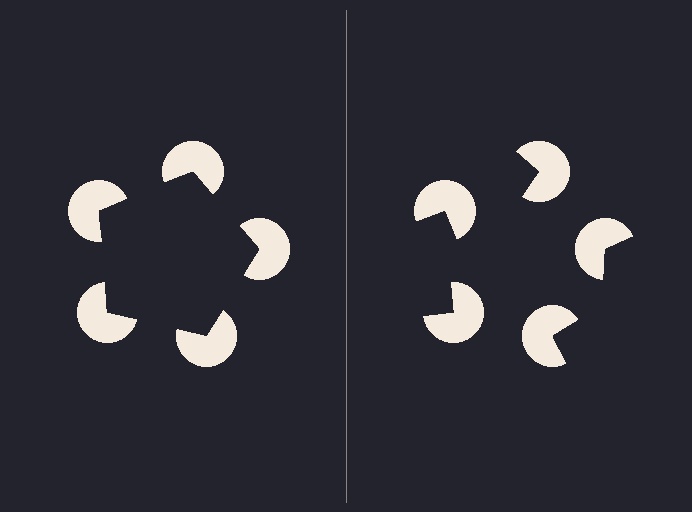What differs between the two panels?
The pac-man discs are positioned identically on both sides; only the wedge orientations differ. On the left they align to a pentagon; on the right they are misaligned.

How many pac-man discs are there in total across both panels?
10 — 5 on each side.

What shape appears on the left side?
An illusory pentagon.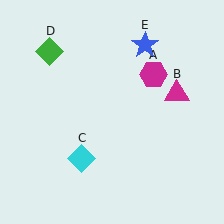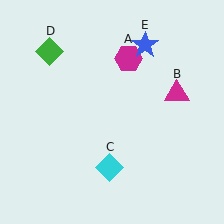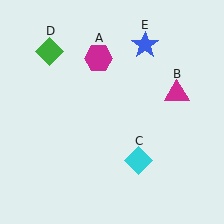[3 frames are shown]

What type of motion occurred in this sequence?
The magenta hexagon (object A), cyan diamond (object C) rotated counterclockwise around the center of the scene.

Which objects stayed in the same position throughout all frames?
Magenta triangle (object B) and green diamond (object D) and blue star (object E) remained stationary.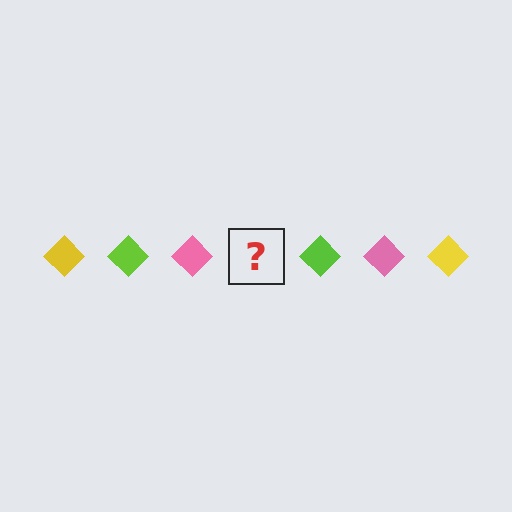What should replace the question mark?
The question mark should be replaced with a yellow diamond.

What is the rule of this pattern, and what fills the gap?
The rule is that the pattern cycles through yellow, lime, pink diamonds. The gap should be filled with a yellow diamond.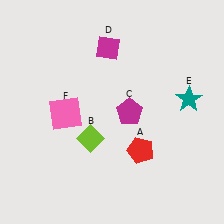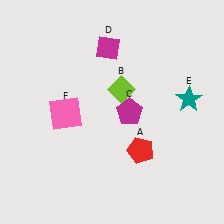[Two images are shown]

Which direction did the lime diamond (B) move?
The lime diamond (B) moved up.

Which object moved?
The lime diamond (B) moved up.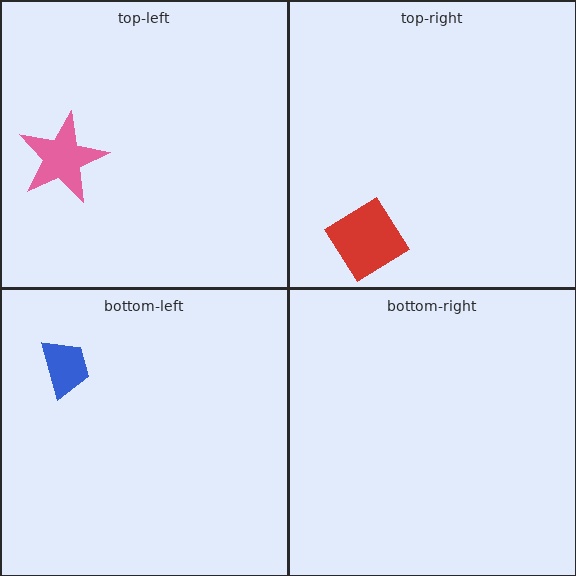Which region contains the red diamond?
The top-right region.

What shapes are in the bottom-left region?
The blue trapezoid.